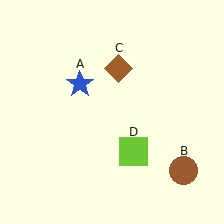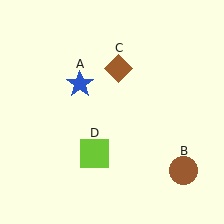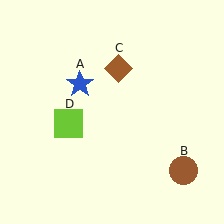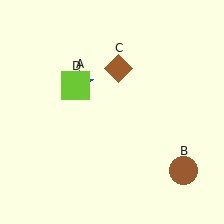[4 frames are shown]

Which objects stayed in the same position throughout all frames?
Blue star (object A) and brown circle (object B) and brown diamond (object C) remained stationary.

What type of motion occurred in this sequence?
The lime square (object D) rotated clockwise around the center of the scene.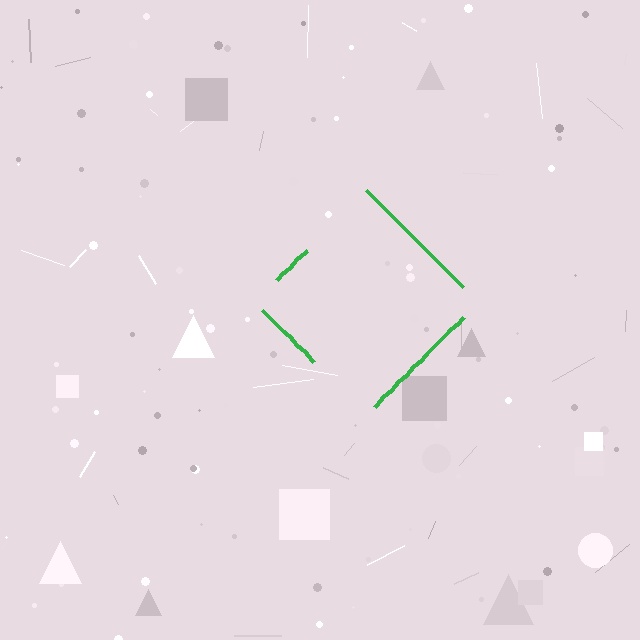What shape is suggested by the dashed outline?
The dashed outline suggests a diamond.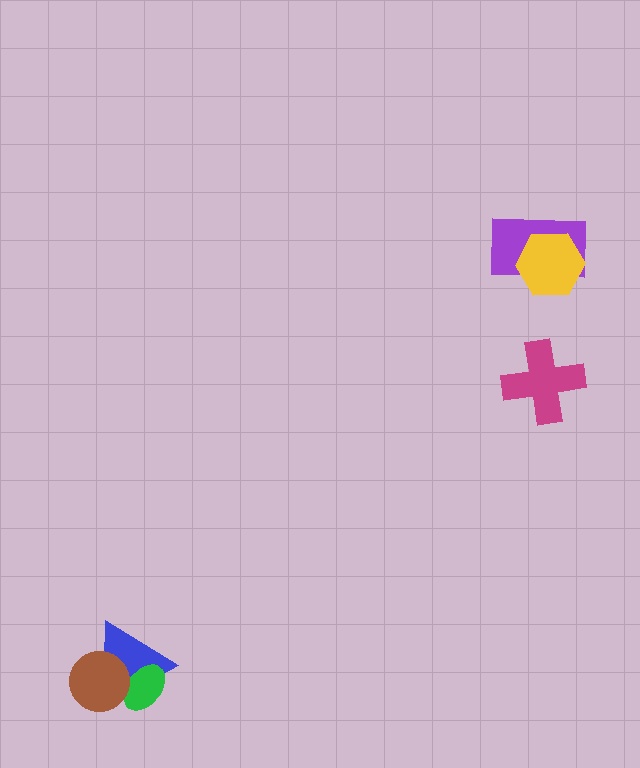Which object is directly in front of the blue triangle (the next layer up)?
The green ellipse is directly in front of the blue triangle.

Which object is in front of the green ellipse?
The brown circle is in front of the green ellipse.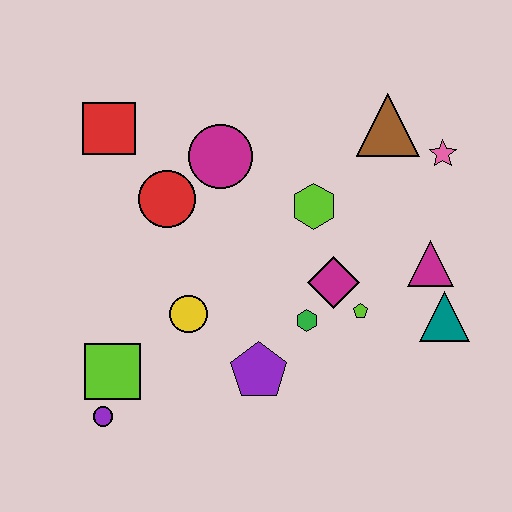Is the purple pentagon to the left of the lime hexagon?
Yes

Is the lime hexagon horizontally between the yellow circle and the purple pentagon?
No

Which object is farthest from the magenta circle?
The purple circle is farthest from the magenta circle.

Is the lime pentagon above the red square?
No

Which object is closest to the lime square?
The purple circle is closest to the lime square.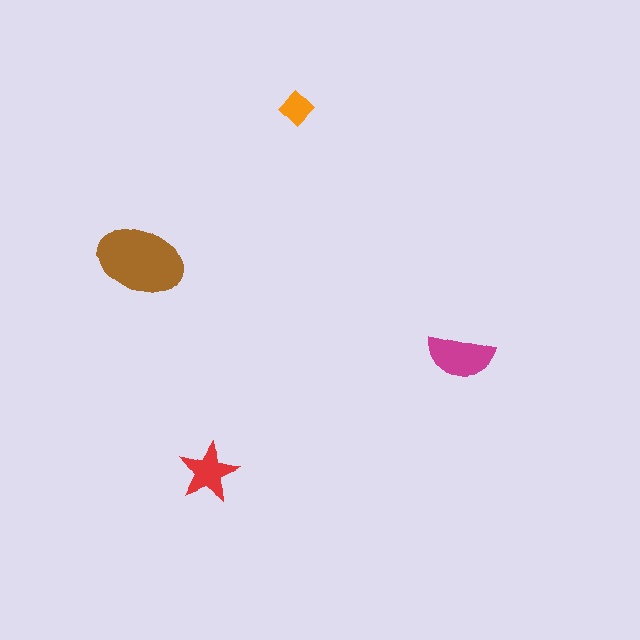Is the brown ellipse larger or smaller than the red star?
Larger.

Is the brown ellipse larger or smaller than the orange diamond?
Larger.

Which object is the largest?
The brown ellipse.